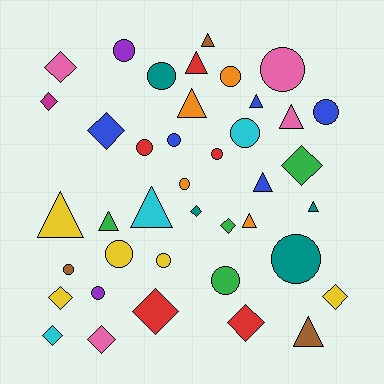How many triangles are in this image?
There are 12 triangles.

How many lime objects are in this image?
There are no lime objects.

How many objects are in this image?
There are 40 objects.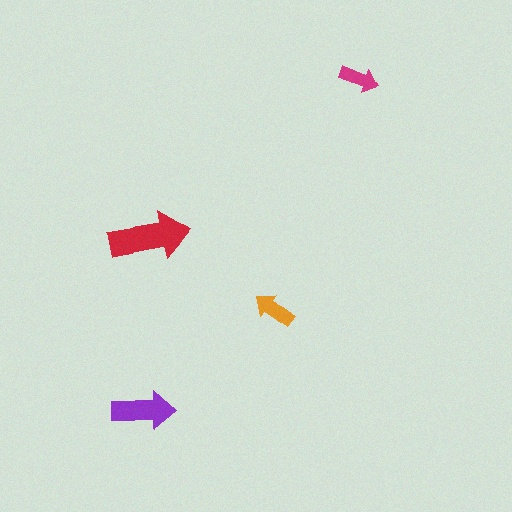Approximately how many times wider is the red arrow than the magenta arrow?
About 2 times wider.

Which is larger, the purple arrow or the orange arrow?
The purple one.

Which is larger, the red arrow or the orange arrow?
The red one.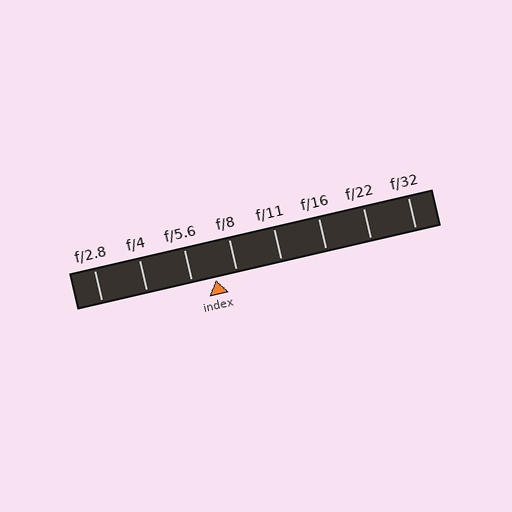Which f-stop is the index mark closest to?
The index mark is closest to f/8.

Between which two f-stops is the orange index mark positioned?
The index mark is between f/5.6 and f/8.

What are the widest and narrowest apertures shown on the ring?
The widest aperture shown is f/2.8 and the narrowest is f/32.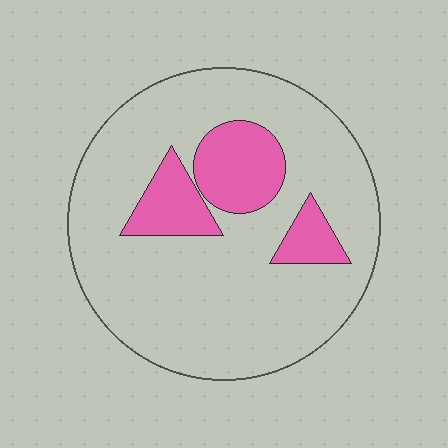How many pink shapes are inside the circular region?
3.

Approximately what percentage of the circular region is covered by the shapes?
Approximately 20%.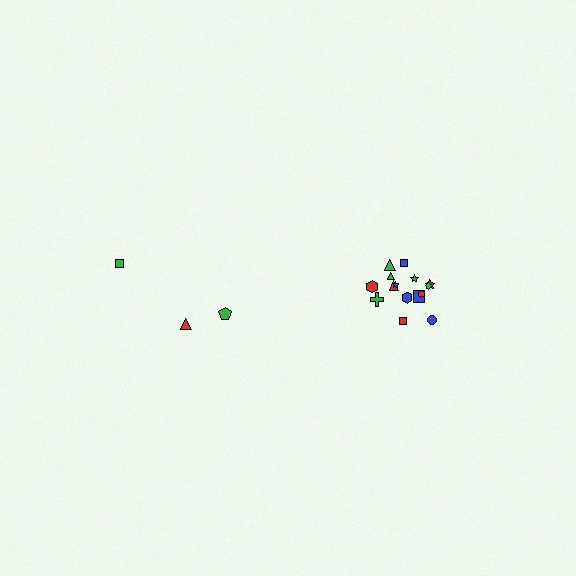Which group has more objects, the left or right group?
The right group.